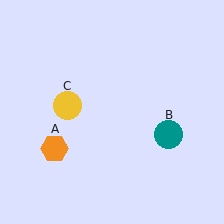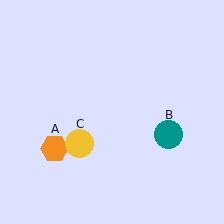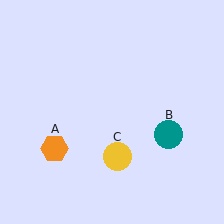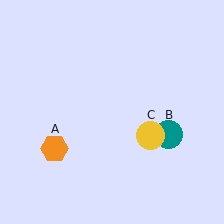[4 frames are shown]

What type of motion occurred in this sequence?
The yellow circle (object C) rotated counterclockwise around the center of the scene.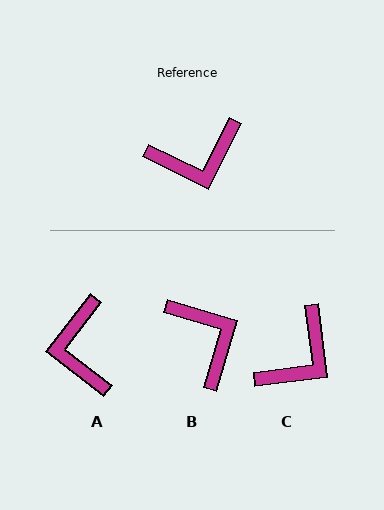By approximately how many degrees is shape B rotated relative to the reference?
Approximately 100 degrees counter-clockwise.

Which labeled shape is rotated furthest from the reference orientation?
A, about 101 degrees away.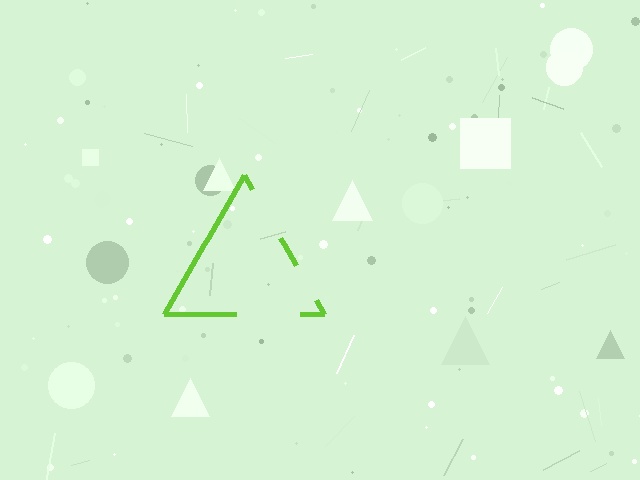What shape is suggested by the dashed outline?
The dashed outline suggests a triangle.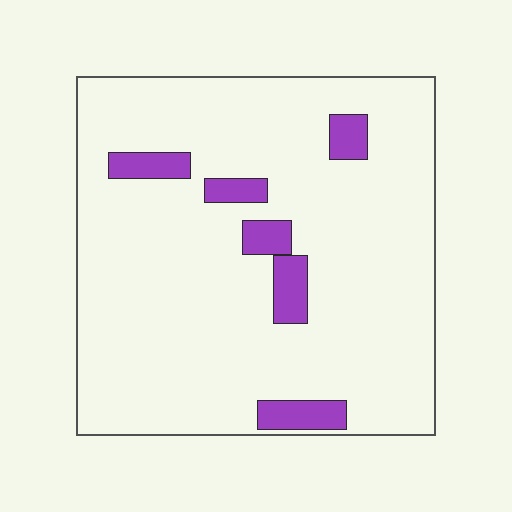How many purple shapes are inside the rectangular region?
6.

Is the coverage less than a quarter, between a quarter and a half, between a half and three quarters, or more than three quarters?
Less than a quarter.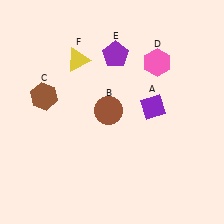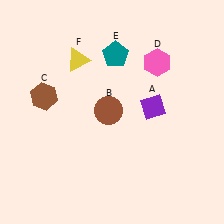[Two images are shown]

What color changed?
The pentagon (E) changed from purple in Image 1 to teal in Image 2.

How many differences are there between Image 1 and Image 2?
There is 1 difference between the two images.